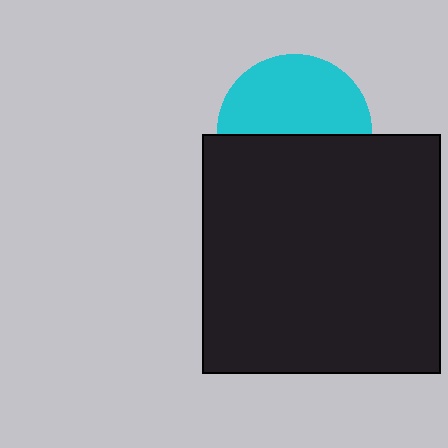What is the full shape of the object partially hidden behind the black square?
The partially hidden object is a cyan circle.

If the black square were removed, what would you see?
You would see the complete cyan circle.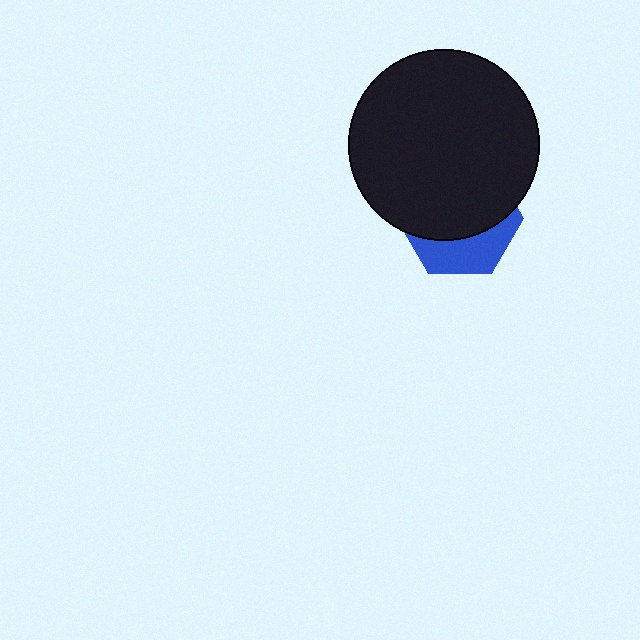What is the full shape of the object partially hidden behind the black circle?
The partially hidden object is a blue hexagon.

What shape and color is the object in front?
The object in front is a black circle.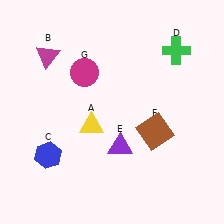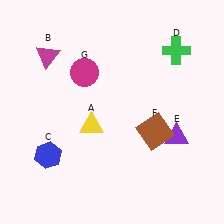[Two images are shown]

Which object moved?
The purple triangle (E) moved right.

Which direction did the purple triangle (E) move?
The purple triangle (E) moved right.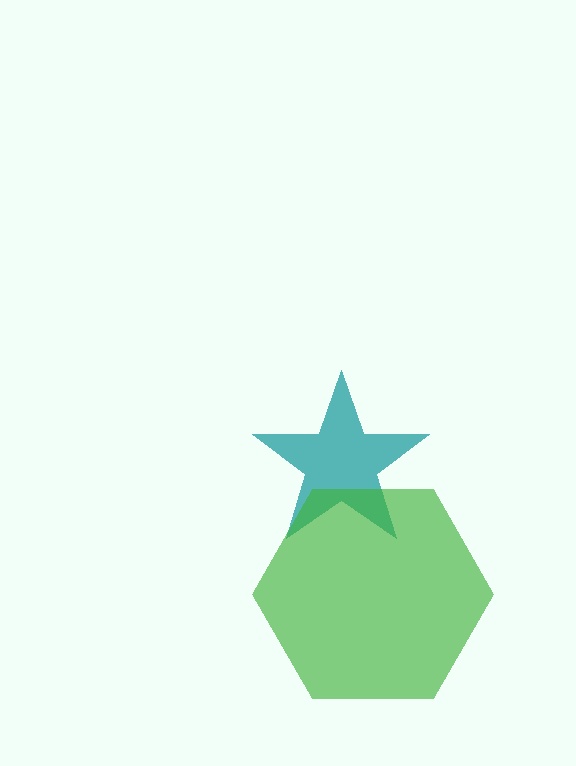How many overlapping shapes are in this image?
There are 2 overlapping shapes in the image.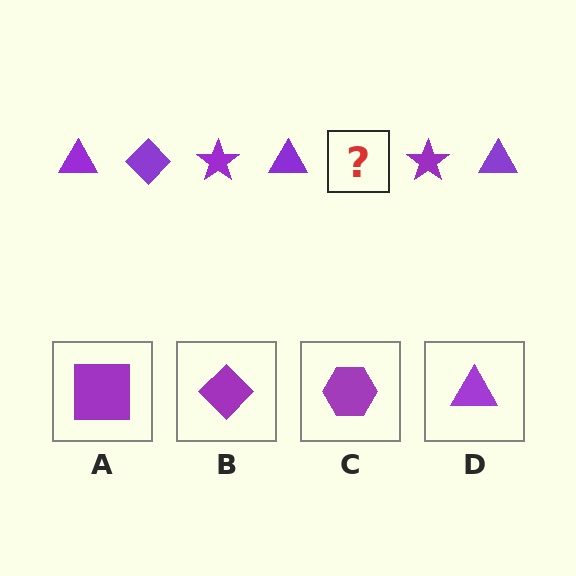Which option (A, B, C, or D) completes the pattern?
B.